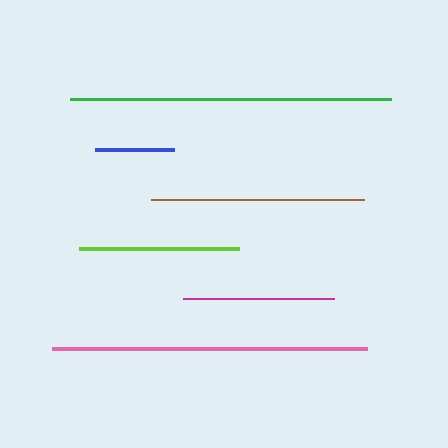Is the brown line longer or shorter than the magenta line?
The brown line is longer than the magenta line.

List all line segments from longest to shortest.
From longest to shortest: green, pink, brown, lime, magenta, blue.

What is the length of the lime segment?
The lime segment is approximately 160 pixels long.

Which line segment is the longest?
The green line is the longest at approximately 321 pixels.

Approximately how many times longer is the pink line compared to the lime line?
The pink line is approximately 2.0 times the length of the lime line.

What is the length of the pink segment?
The pink segment is approximately 315 pixels long.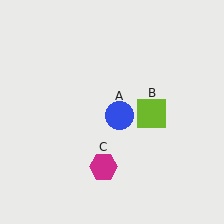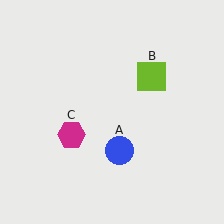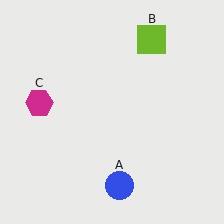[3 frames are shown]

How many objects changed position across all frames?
3 objects changed position: blue circle (object A), lime square (object B), magenta hexagon (object C).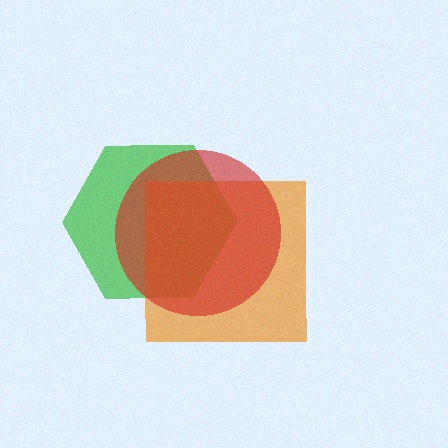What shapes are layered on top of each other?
The layered shapes are: a green hexagon, an orange square, a red circle.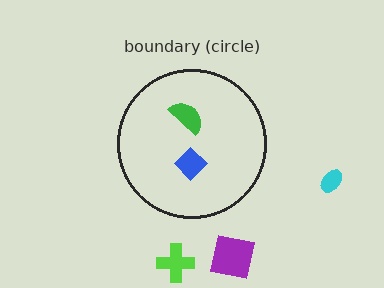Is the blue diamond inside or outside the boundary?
Inside.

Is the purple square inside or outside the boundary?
Outside.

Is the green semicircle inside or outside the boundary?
Inside.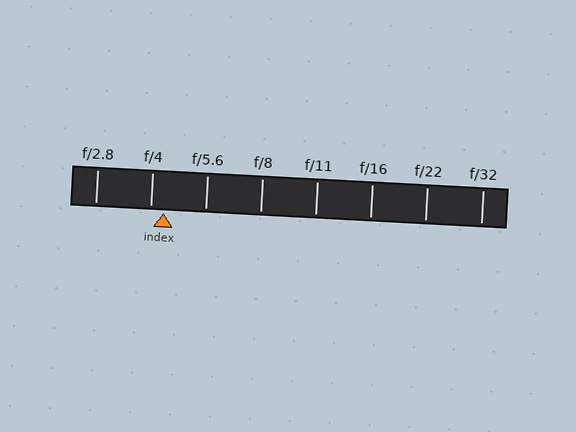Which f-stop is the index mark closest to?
The index mark is closest to f/4.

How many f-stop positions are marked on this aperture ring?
There are 8 f-stop positions marked.